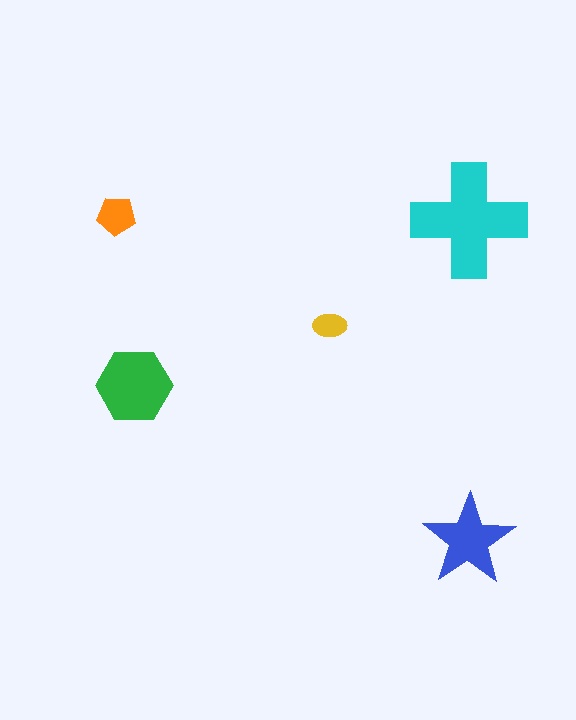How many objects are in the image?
There are 5 objects in the image.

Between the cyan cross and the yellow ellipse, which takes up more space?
The cyan cross.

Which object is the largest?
The cyan cross.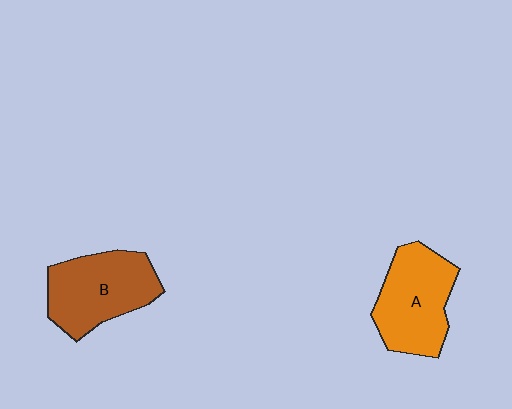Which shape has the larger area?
Shape B (brown).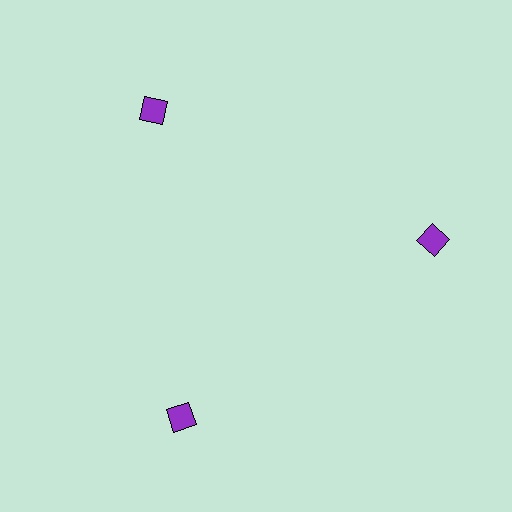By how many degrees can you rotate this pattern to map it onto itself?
The pattern maps onto itself every 120 degrees of rotation.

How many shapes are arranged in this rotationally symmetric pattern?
There are 3 shapes, arranged in 3 groups of 1.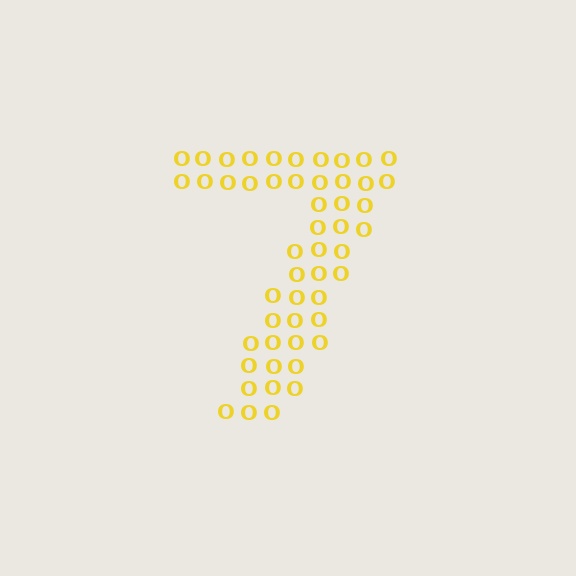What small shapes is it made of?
It is made of small letter O's.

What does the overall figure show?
The overall figure shows the digit 7.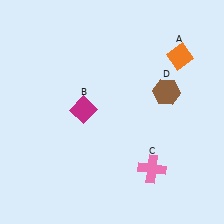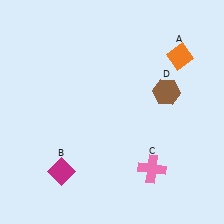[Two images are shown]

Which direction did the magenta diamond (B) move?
The magenta diamond (B) moved down.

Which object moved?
The magenta diamond (B) moved down.